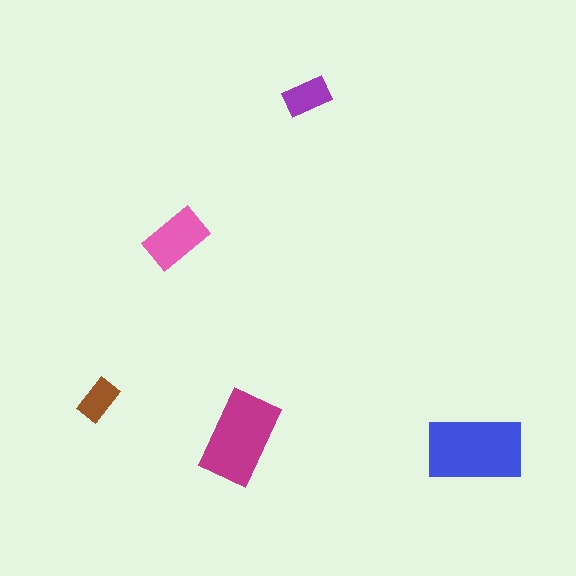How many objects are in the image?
There are 5 objects in the image.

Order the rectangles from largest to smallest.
the blue one, the magenta one, the pink one, the purple one, the brown one.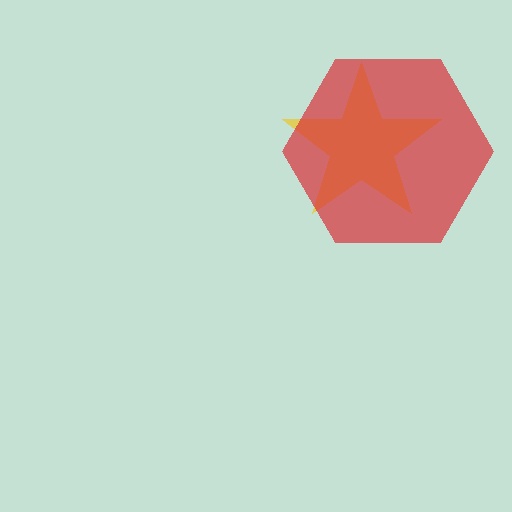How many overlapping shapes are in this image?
There are 2 overlapping shapes in the image.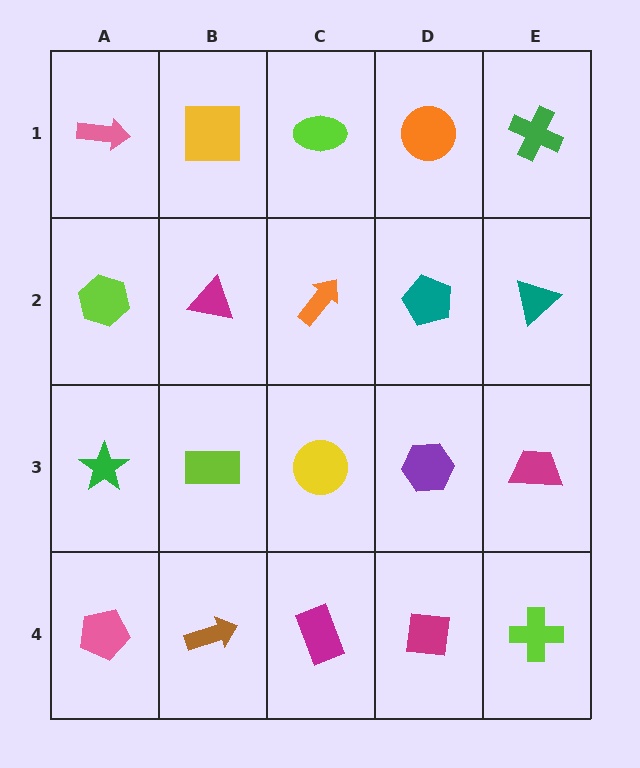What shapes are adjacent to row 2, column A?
A pink arrow (row 1, column A), a green star (row 3, column A), a magenta triangle (row 2, column B).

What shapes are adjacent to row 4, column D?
A purple hexagon (row 3, column D), a magenta rectangle (row 4, column C), a lime cross (row 4, column E).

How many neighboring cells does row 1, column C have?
3.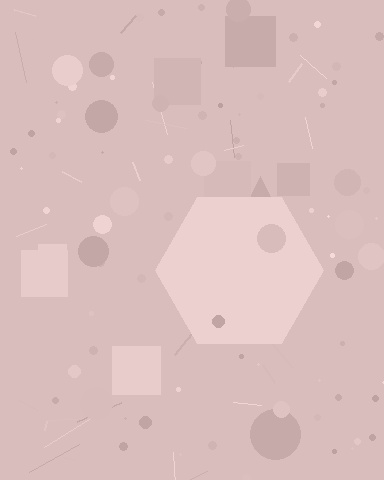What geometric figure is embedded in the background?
A hexagon is embedded in the background.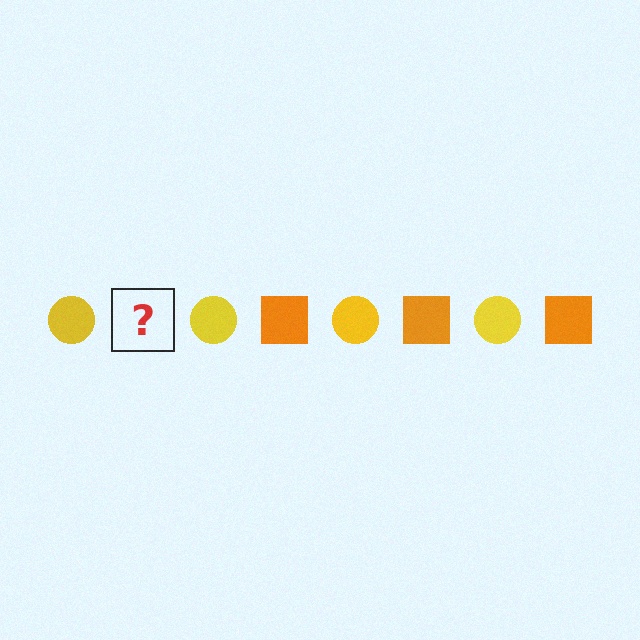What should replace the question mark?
The question mark should be replaced with an orange square.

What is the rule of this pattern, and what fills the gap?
The rule is that the pattern alternates between yellow circle and orange square. The gap should be filled with an orange square.